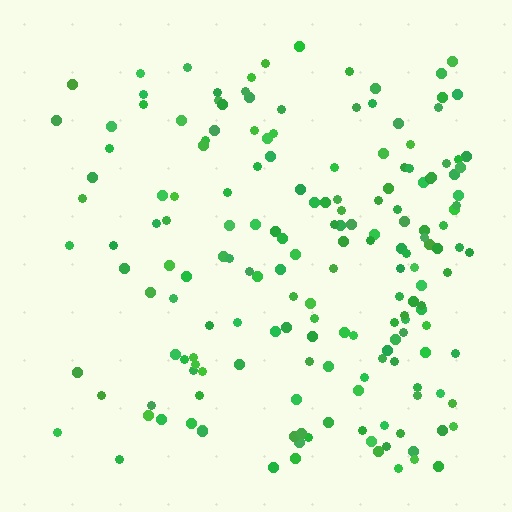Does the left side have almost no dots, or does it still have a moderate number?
Still a moderate number, just noticeably fewer than the right.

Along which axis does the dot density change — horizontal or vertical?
Horizontal.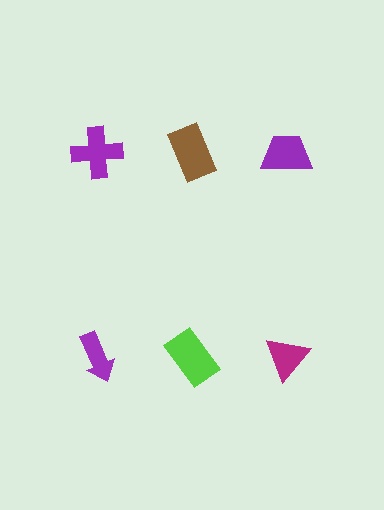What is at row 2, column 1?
A purple arrow.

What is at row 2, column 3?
A magenta triangle.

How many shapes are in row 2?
3 shapes.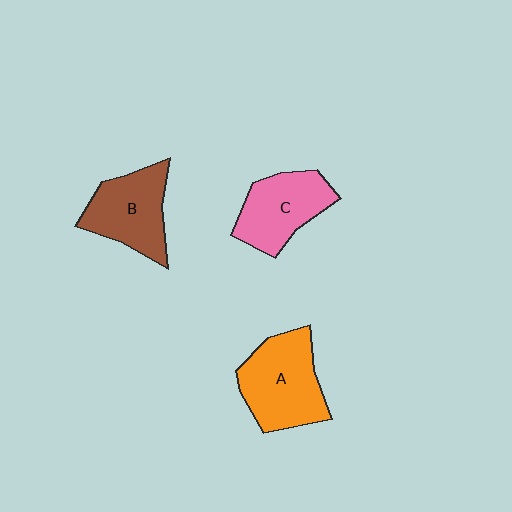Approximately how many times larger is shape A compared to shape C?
Approximately 1.2 times.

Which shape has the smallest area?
Shape C (pink).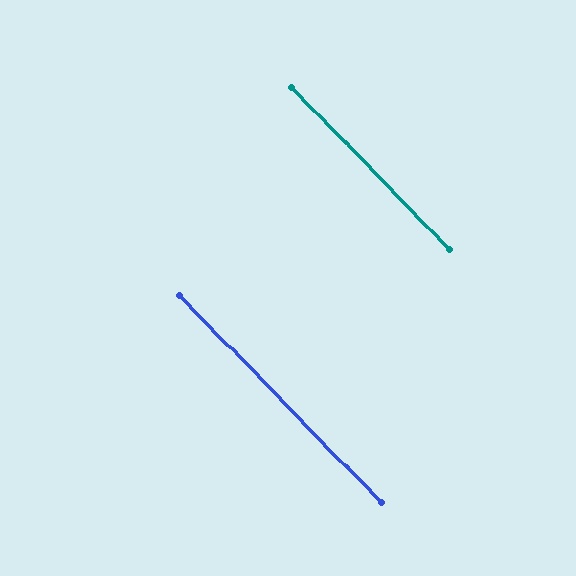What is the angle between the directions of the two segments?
Approximately 0 degrees.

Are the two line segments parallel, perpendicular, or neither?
Parallel — their directions differ by only 0.1°.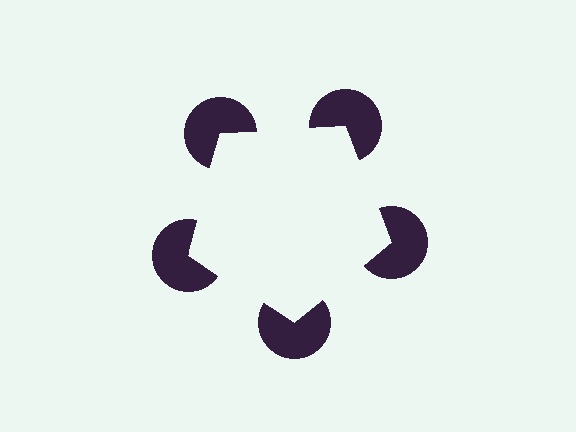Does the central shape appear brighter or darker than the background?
It typically appears slightly brighter than the background, even though no actual brightness change is drawn.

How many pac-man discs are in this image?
There are 5 — one at each vertex of the illusory pentagon.